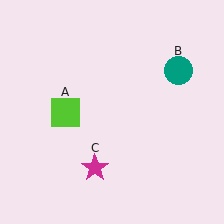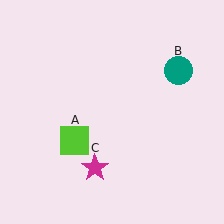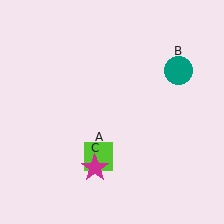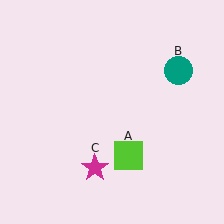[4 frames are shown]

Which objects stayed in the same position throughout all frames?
Teal circle (object B) and magenta star (object C) remained stationary.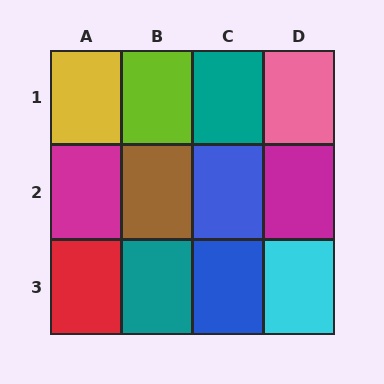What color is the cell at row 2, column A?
Magenta.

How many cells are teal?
2 cells are teal.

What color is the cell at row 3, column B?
Teal.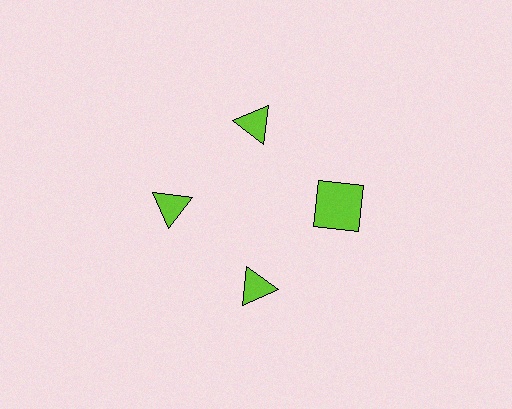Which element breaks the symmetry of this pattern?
The lime square at roughly the 3 o'clock position breaks the symmetry. All other shapes are lime triangles.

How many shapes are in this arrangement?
There are 4 shapes arranged in a ring pattern.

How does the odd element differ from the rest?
It has a different shape: square instead of triangle.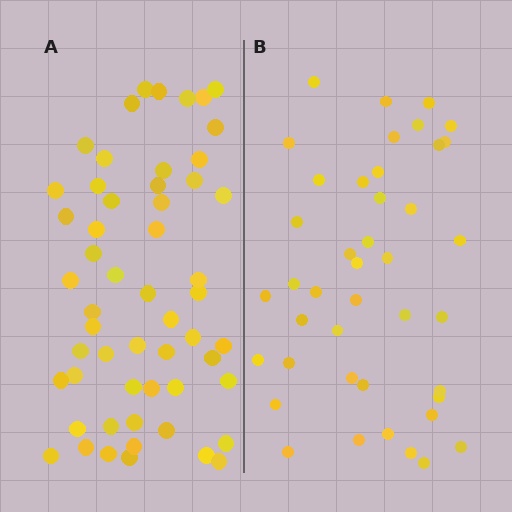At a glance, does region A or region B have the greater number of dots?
Region A (the left region) has more dots.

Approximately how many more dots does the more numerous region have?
Region A has approximately 15 more dots than region B.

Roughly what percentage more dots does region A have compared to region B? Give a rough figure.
About 30% more.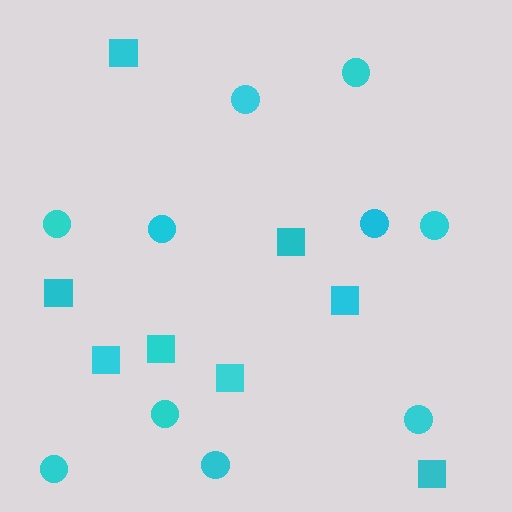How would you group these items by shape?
There are 2 groups: one group of circles (10) and one group of squares (8).